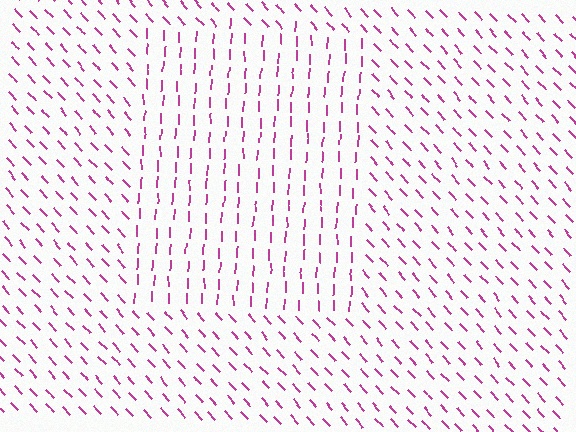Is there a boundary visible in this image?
Yes, there is a texture boundary formed by a change in line orientation.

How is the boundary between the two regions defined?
The boundary is defined purely by a change in line orientation (approximately 45 degrees difference). All lines are the same color and thickness.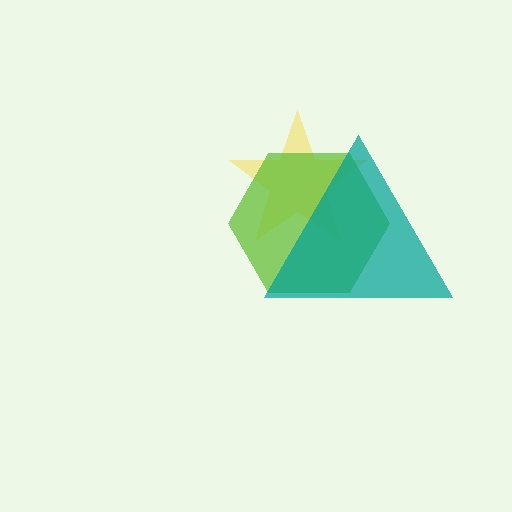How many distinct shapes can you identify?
There are 3 distinct shapes: a yellow star, a lime hexagon, a teal triangle.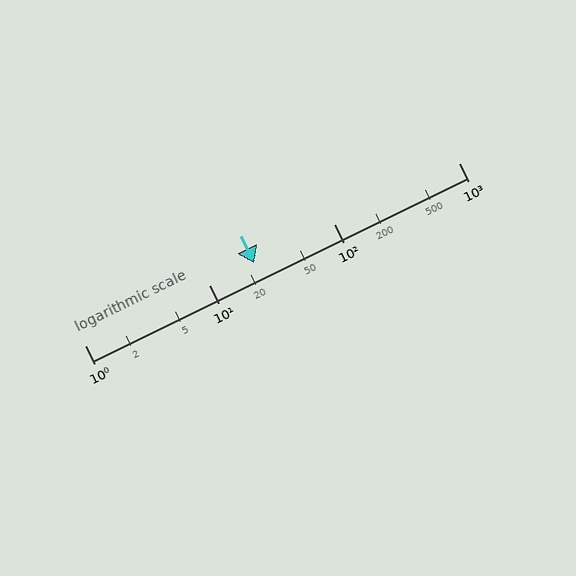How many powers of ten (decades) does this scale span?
The scale spans 3 decades, from 1 to 1000.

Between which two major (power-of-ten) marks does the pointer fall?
The pointer is between 10 and 100.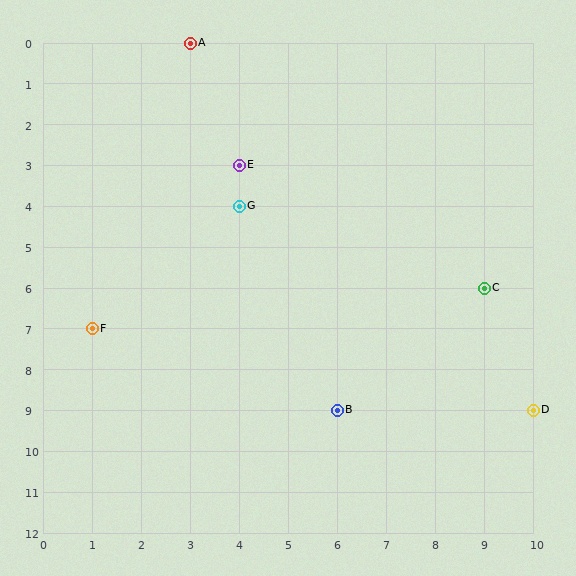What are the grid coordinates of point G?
Point G is at grid coordinates (4, 4).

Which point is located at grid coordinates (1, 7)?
Point F is at (1, 7).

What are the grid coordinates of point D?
Point D is at grid coordinates (10, 9).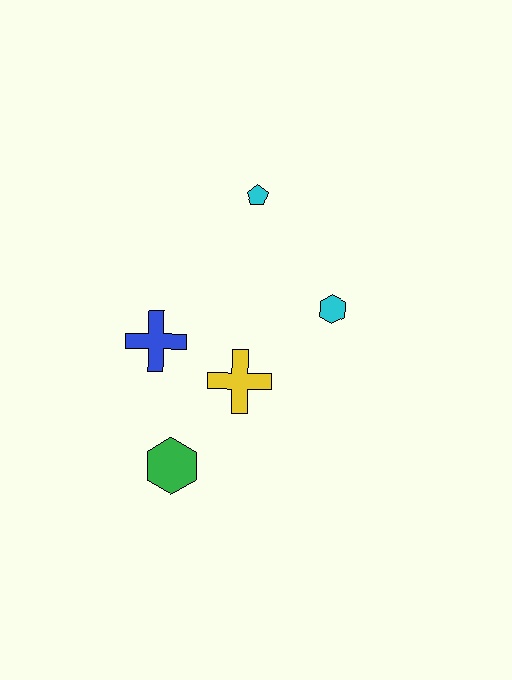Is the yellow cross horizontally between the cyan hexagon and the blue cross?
Yes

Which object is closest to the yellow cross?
The blue cross is closest to the yellow cross.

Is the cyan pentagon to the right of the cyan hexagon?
No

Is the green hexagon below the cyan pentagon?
Yes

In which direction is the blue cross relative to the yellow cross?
The blue cross is to the left of the yellow cross.